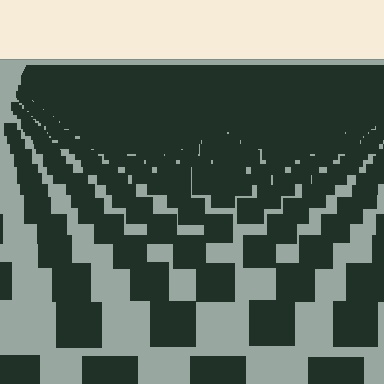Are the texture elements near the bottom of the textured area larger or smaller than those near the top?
Larger. Near the bottom, elements are closer to the viewer and appear at a bigger on-screen size.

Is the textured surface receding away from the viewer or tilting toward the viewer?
The surface is receding away from the viewer. Texture elements get smaller and denser toward the top.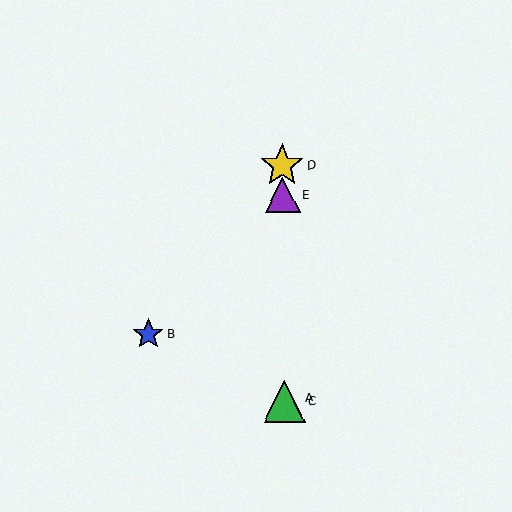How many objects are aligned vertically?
4 objects (A, C, D, E) are aligned vertically.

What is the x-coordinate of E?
Object E is at x≈282.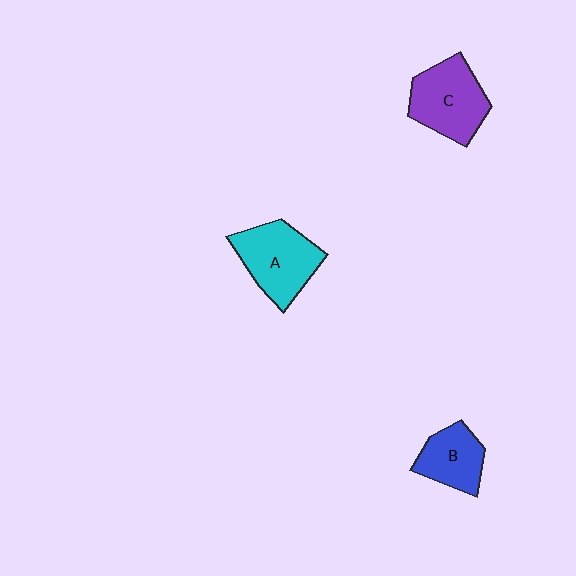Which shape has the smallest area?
Shape B (blue).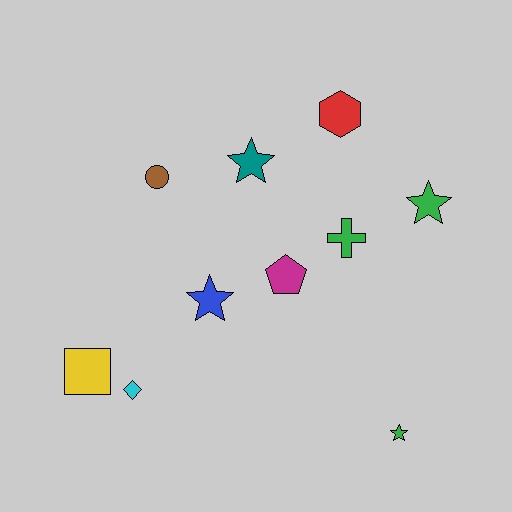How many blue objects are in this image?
There is 1 blue object.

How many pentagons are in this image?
There is 1 pentagon.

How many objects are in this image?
There are 10 objects.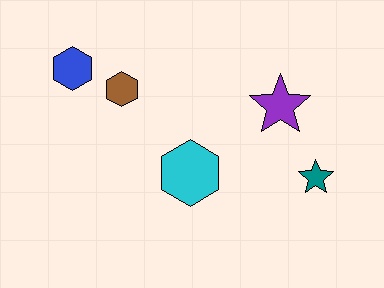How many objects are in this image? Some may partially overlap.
There are 5 objects.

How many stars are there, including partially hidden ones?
There are 2 stars.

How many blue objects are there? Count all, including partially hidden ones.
There is 1 blue object.